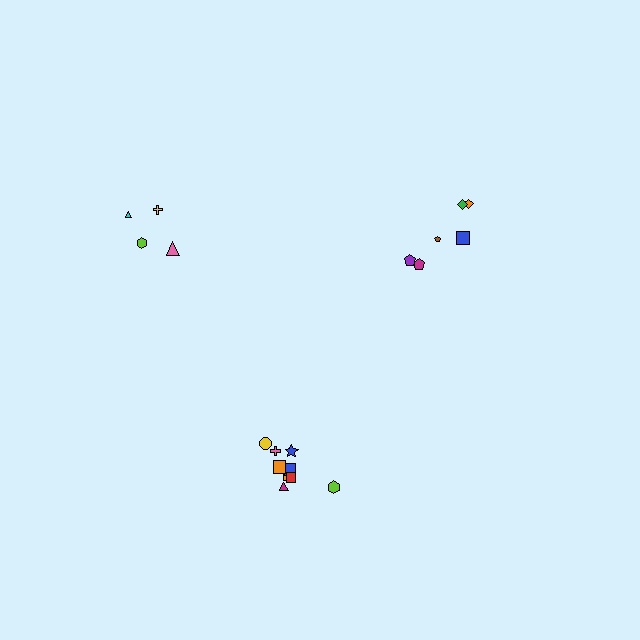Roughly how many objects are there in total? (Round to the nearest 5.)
Roughly 20 objects in total.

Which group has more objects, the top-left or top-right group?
The top-right group.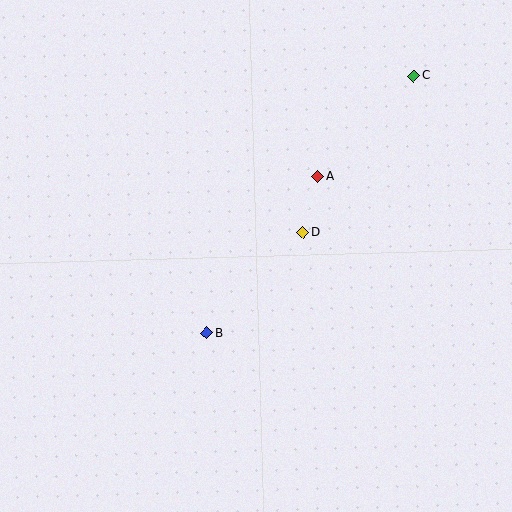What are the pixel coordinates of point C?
Point C is at (414, 76).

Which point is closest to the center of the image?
Point D at (303, 232) is closest to the center.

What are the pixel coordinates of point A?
Point A is at (318, 176).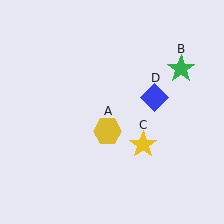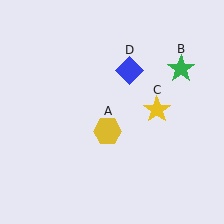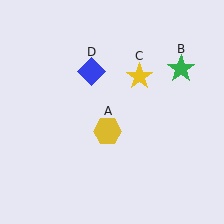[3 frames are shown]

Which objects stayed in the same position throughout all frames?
Yellow hexagon (object A) and green star (object B) remained stationary.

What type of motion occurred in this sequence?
The yellow star (object C), blue diamond (object D) rotated counterclockwise around the center of the scene.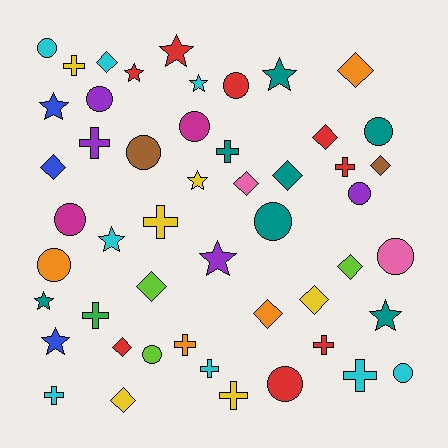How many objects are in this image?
There are 50 objects.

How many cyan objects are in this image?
There are 8 cyan objects.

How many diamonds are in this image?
There are 13 diamonds.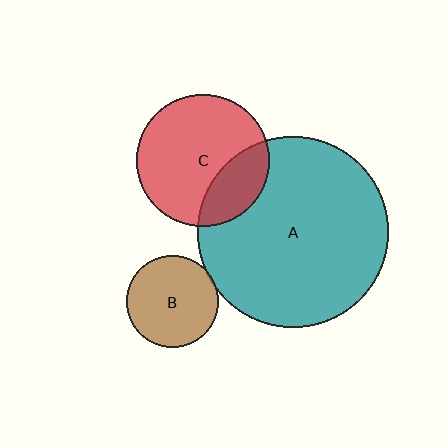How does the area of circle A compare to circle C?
Approximately 2.1 times.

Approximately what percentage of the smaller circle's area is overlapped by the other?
Approximately 25%.